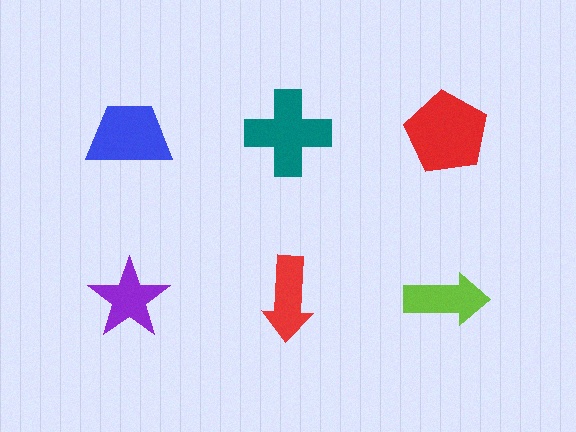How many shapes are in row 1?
3 shapes.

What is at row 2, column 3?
A lime arrow.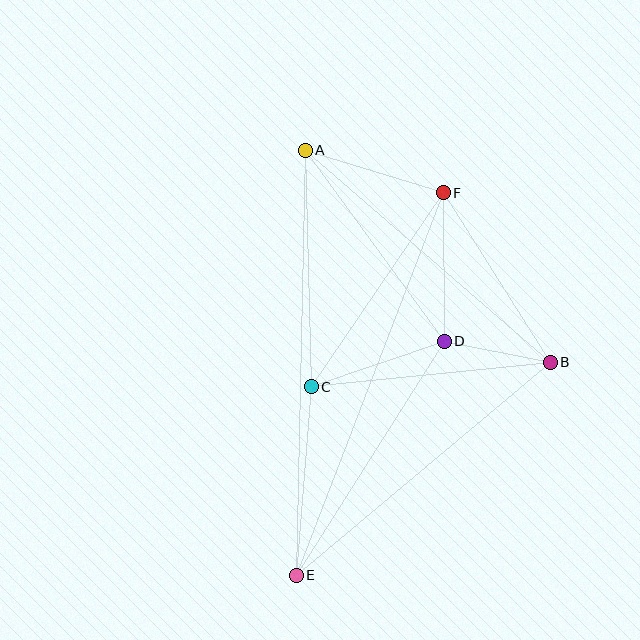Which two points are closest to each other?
Points B and D are closest to each other.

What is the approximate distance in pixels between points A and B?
The distance between A and B is approximately 324 pixels.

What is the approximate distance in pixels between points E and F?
The distance between E and F is approximately 410 pixels.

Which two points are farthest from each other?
Points A and E are farthest from each other.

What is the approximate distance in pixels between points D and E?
The distance between D and E is approximately 277 pixels.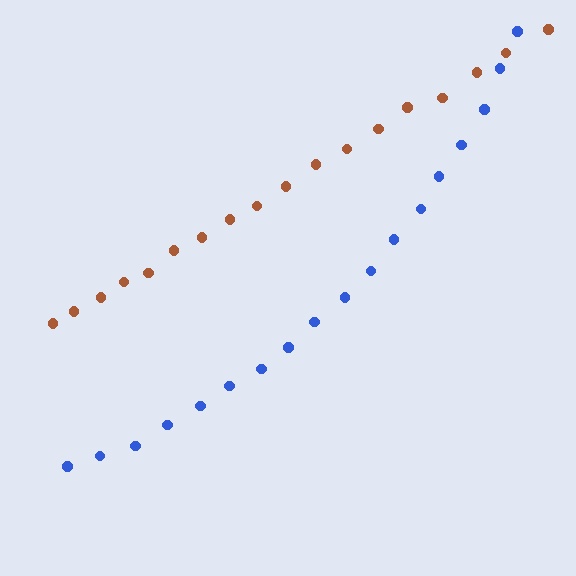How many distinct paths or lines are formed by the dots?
There are 2 distinct paths.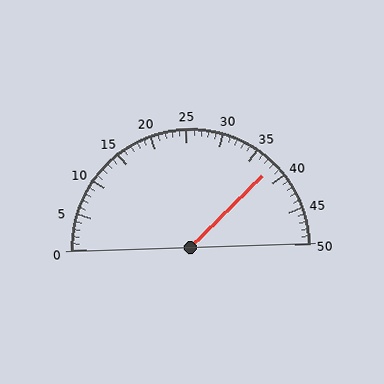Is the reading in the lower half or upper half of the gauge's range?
The reading is in the upper half of the range (0 to 50).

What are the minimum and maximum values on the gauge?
The gauge ranges from 0 to 50.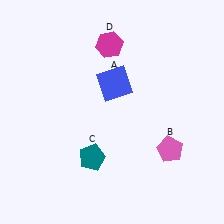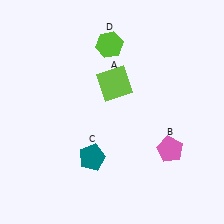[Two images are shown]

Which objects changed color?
A changed from blue to lime. D changed from magenta to lime.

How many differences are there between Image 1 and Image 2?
There are 2 differences between the two images.